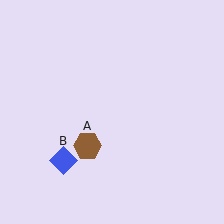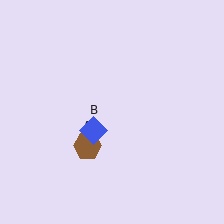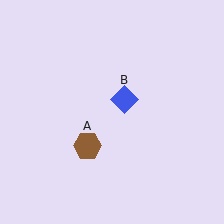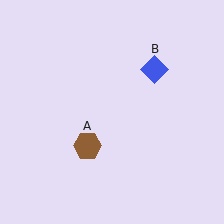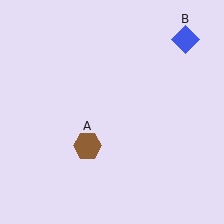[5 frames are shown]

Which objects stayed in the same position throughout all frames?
Brown hexagon (object A) remained stationary.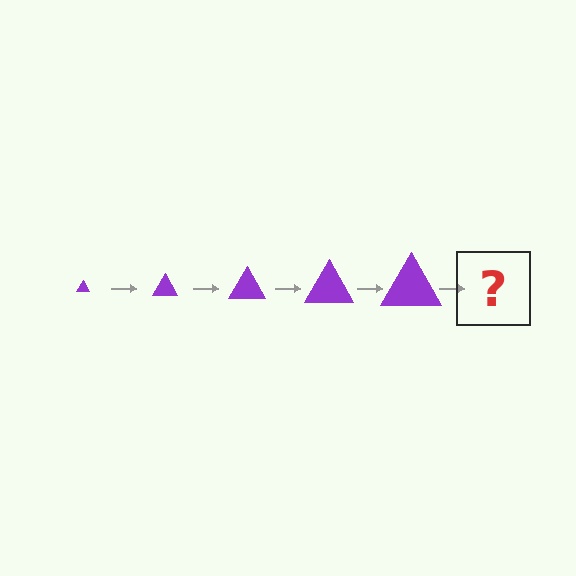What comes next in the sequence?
The next element should be a purple triangle, larger than the previous one.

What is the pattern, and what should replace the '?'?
The pattern is that the triangle gets progressively larger each step. The '?' should be a purple triangle, larger than the previous one.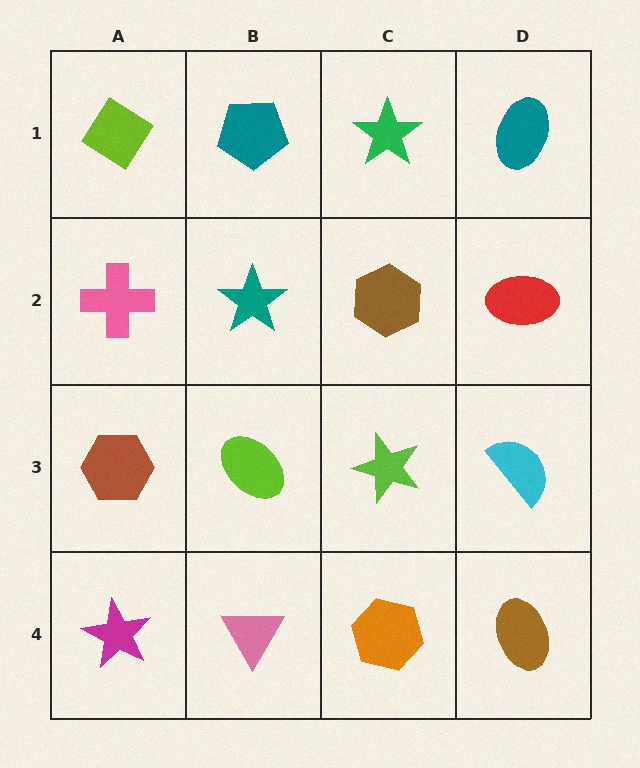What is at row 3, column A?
A brown hexagon.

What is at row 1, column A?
A lime diamond.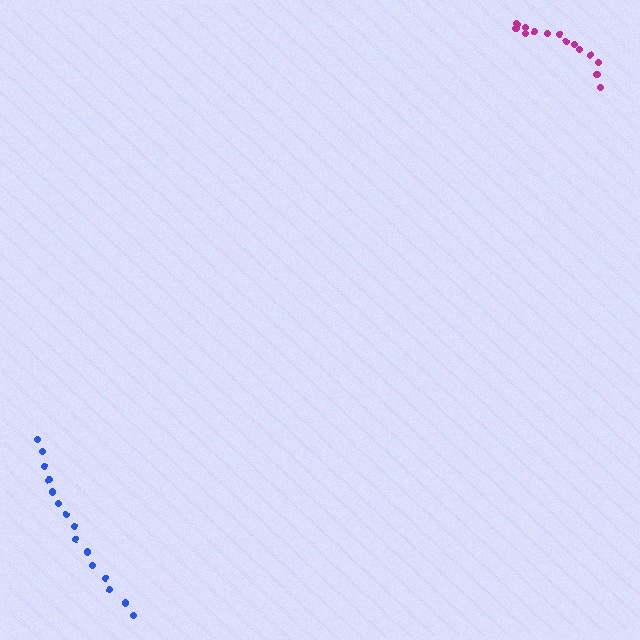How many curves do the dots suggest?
There are 2 distinct paths.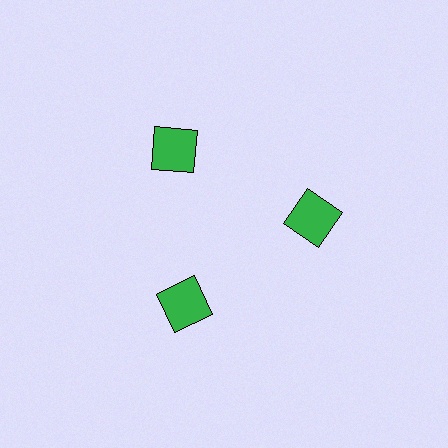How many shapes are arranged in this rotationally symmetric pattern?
There are 3 shapes, arranged in 3 groups of 1.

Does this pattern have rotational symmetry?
Yes, this pattern has 3-fold rotational symmetry. It looks the same after rotating 120 degrees around the center.